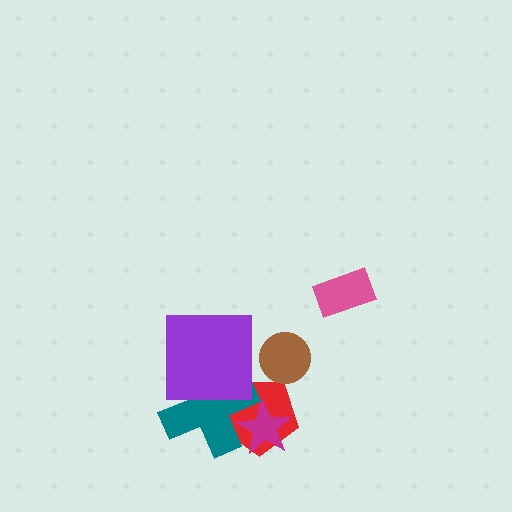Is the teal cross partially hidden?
Yes, it is partially covered by another shape.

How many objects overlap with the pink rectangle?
0 objects overlap with the pink rectangle.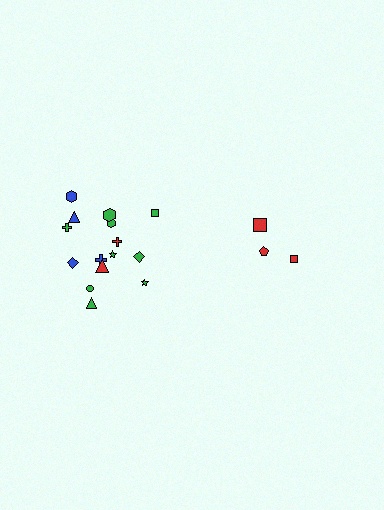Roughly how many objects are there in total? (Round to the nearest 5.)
Roughly 20 objects in total.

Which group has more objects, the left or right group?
The left group.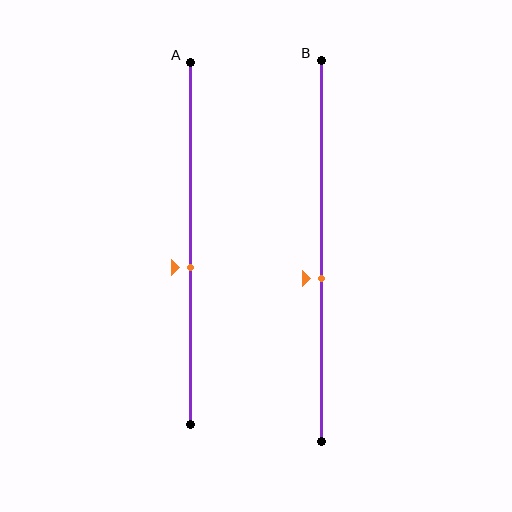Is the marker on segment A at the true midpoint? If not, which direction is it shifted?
No, the marker on segment A is shifted downward by about 7% of the segment length.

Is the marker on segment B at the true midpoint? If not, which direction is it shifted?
No, the marker on segment B is shifted downward by about 7% of the segment length.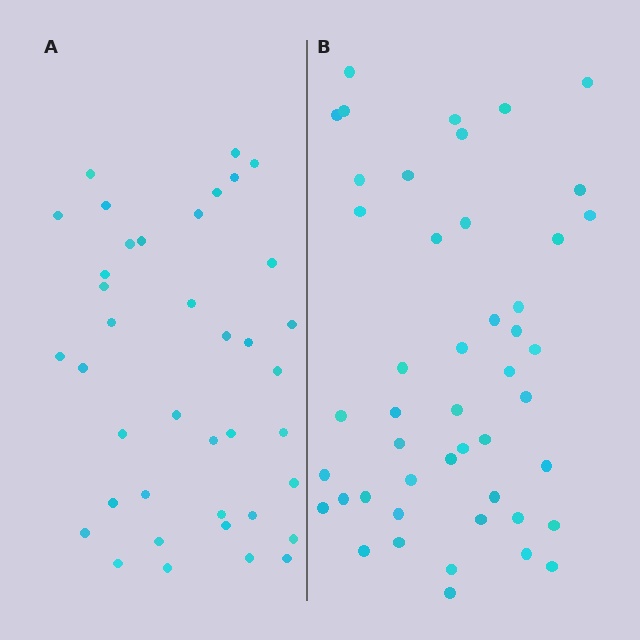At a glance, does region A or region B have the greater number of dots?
Region B (the right region) has more dots.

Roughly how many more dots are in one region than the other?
Region B has roughly 8 or so more dots than region A.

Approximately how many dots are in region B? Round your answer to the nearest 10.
About 50 dots. (The exact count is 47, which rounds to 50.)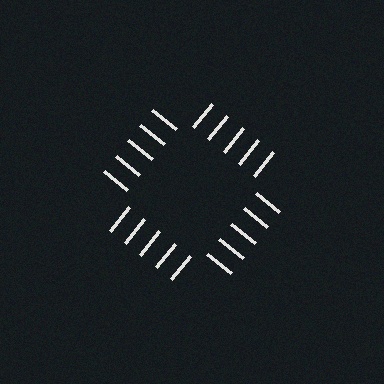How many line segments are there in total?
20 — 5 along each of the 4 edges.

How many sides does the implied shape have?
4 sides — the line-ends trace a square.